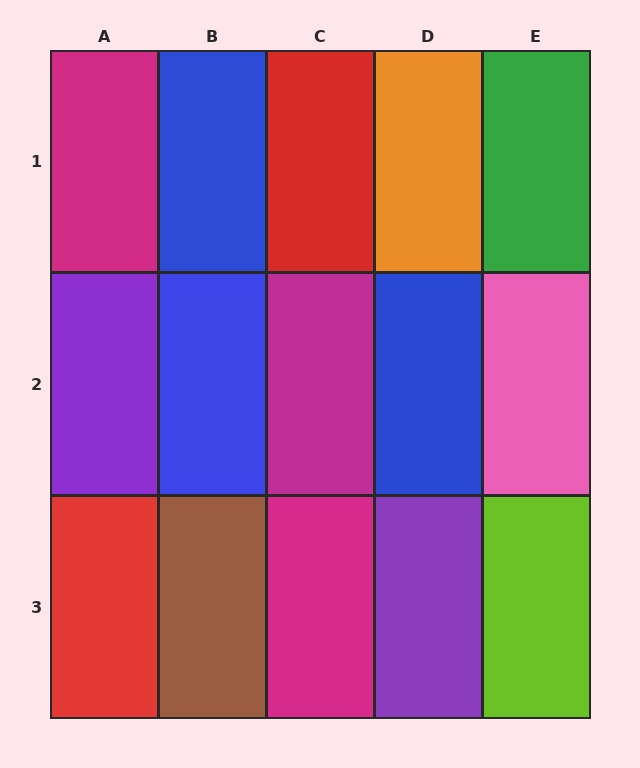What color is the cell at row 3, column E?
Lime.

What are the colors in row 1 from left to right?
Magenta, blue, red, orange, green.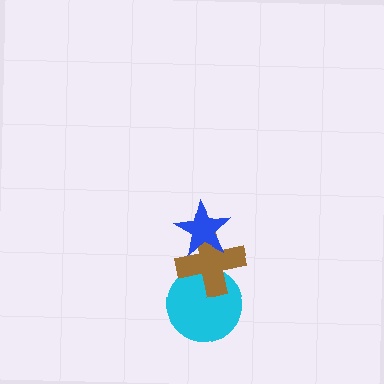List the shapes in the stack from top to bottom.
From top to bottom: the blue star, the brown cross, the cyan circle.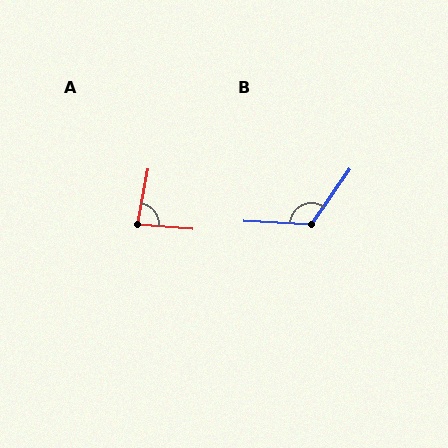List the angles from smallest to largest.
A (84°), B (121°).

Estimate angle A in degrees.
Approximately 84 degrees.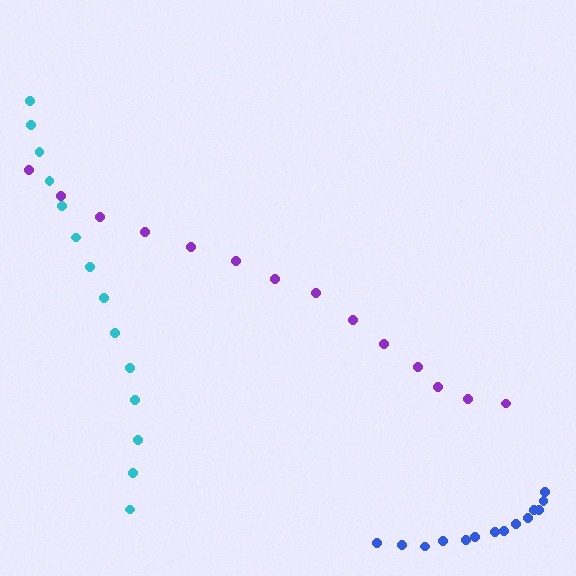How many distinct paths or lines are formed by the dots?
There are 3 distinct paths.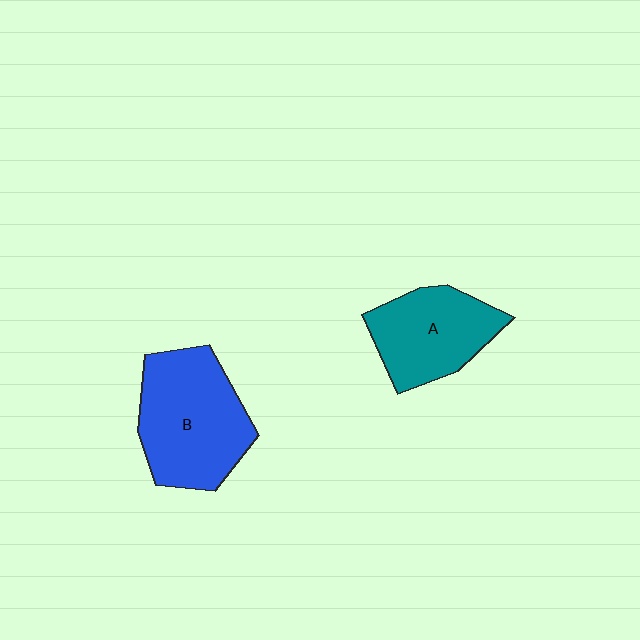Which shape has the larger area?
Shape B (blue).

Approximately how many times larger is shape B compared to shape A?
Approximately 1.3 times.